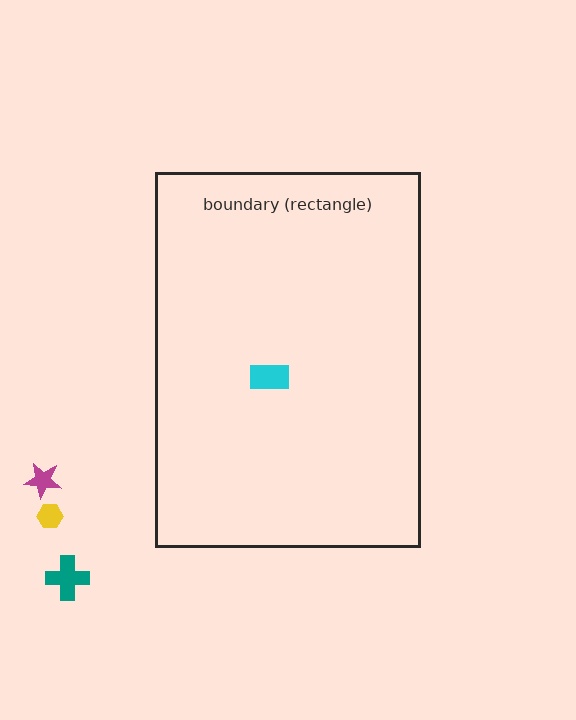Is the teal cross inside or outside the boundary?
Outside.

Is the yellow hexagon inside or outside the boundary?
Outside.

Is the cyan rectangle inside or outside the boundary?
Inside.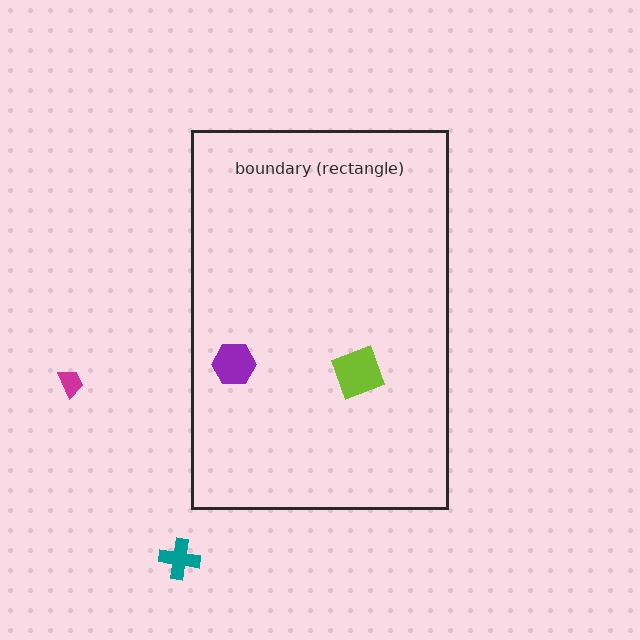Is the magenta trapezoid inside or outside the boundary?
Outside.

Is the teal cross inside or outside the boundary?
Outside.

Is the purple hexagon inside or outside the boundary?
Inside.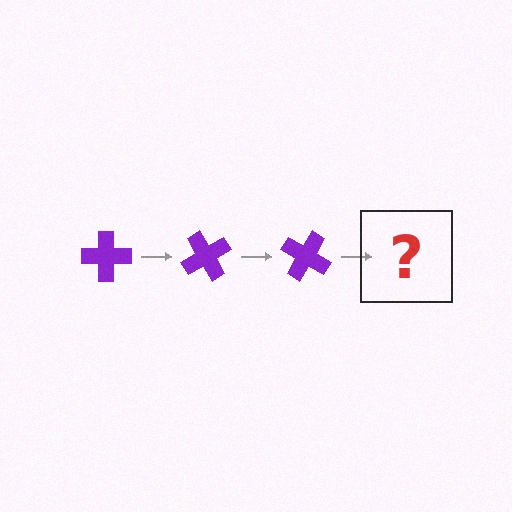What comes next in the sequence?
The next element should be a purple cross rotated 180 degrees.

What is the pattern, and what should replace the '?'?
The pattern is that the cross rotates 60 degrees each step. The '?' should be a purple cross rotated 180 degrees.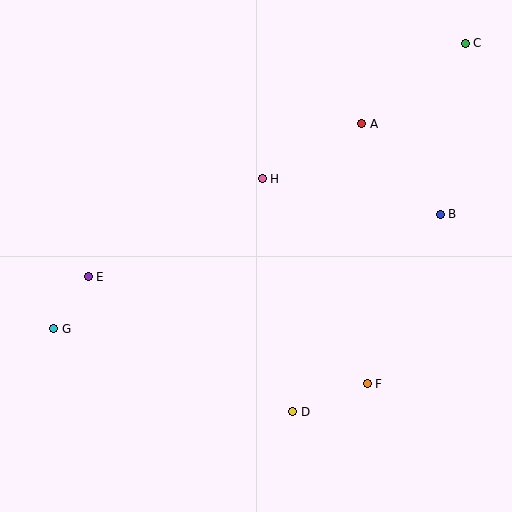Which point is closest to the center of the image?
Point H at (262, 179) is closest to the center.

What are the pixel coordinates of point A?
Point A is at (362, 124).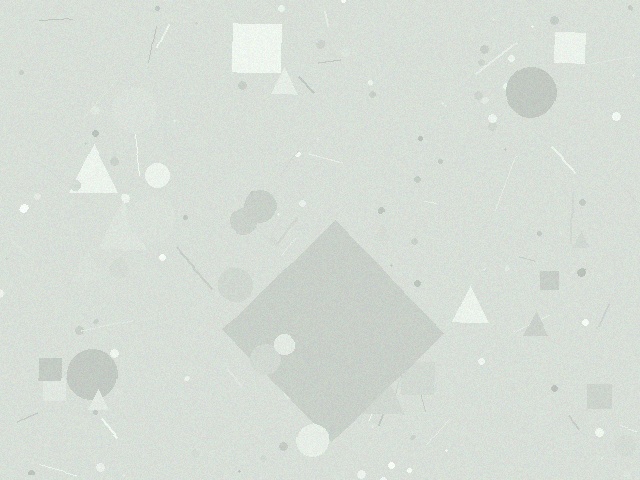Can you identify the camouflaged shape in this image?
The camouflaged shape is a diamond.